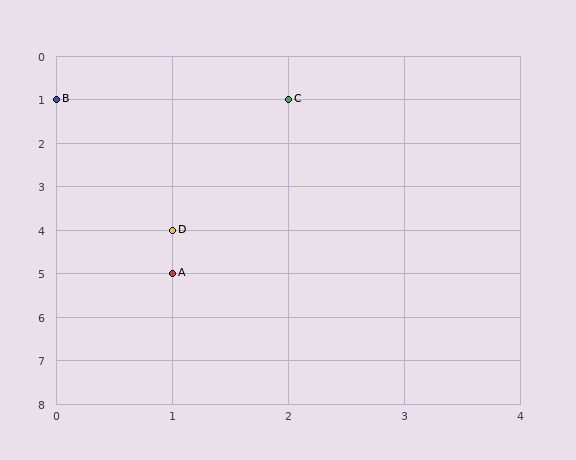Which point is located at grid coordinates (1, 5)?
Point A is at (1, 5).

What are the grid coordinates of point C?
Point C is at grid coordinates (2, 1).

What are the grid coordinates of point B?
Point B is at grid coordinates (0, 1).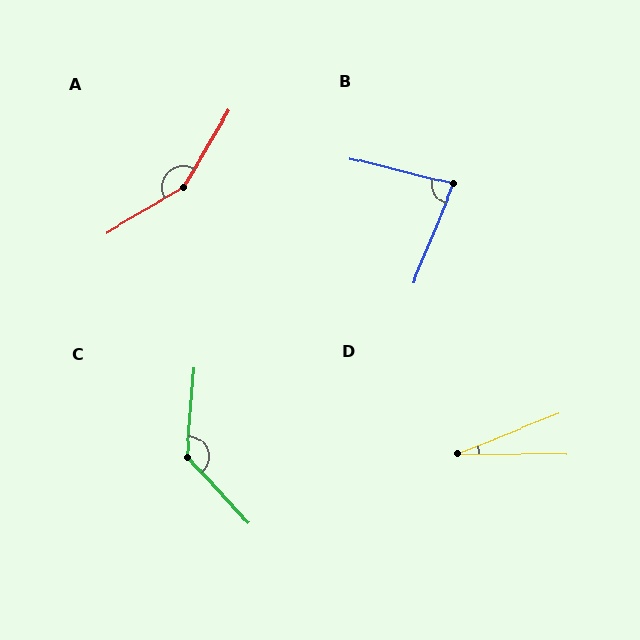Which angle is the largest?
A, at approximately 151 degrees.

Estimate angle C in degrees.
Approximately 133 degrees.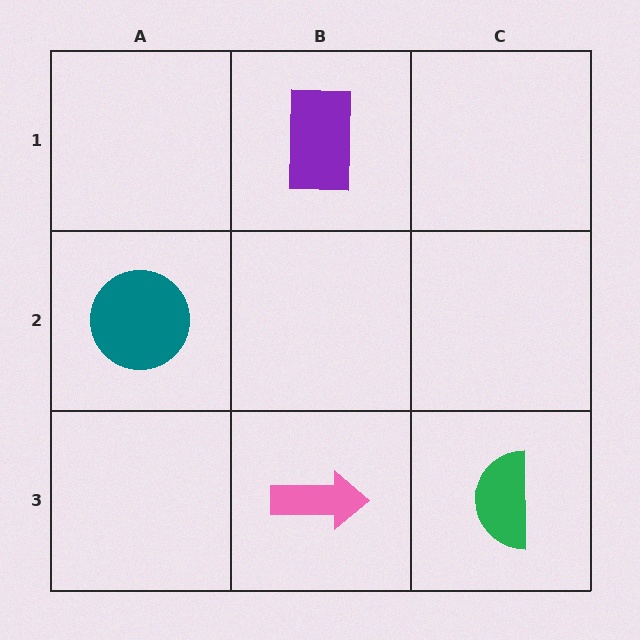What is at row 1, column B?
A purple rectangle.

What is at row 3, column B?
A pink arrow.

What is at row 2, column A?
A teal circle.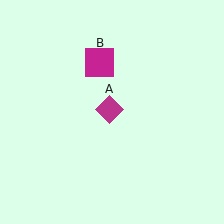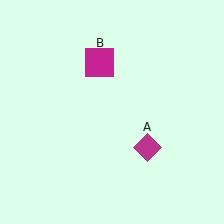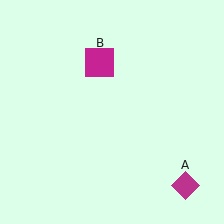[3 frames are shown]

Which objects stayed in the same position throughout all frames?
Magenta square (object B) remained stationary.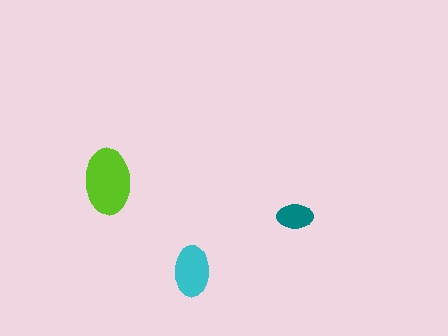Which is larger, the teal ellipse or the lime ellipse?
The lime one.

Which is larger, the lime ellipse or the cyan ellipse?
The lime one.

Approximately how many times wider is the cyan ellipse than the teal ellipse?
About 1.5 times wider.